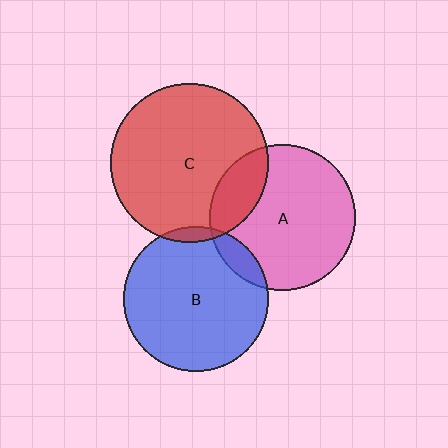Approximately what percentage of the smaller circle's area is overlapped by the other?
Approximately 10%.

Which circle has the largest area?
Circle C (red).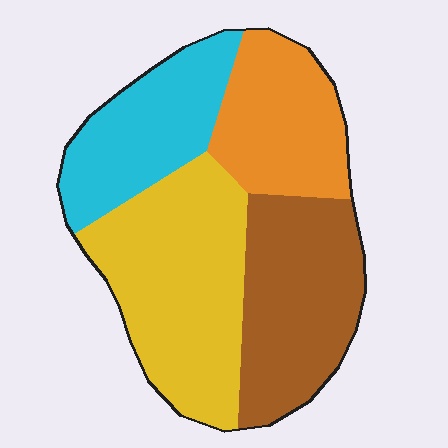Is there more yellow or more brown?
Yellow.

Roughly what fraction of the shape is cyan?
Cyan covers around 20% of the shape.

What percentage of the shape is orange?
Orange covers about 20% of the shape.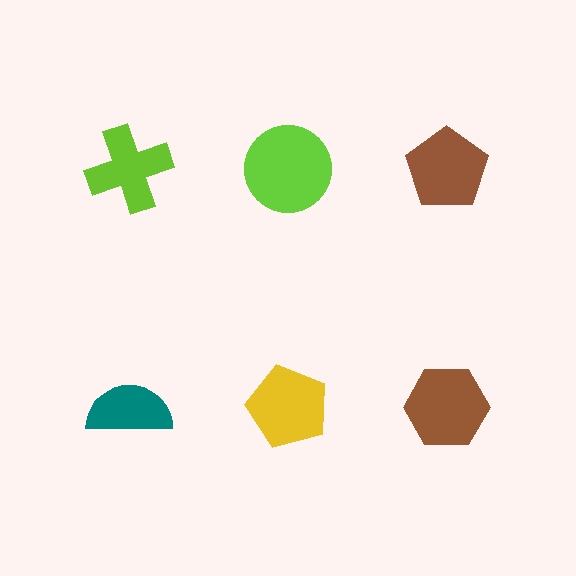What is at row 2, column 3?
A brown hexagon.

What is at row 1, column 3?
A brown pentagon.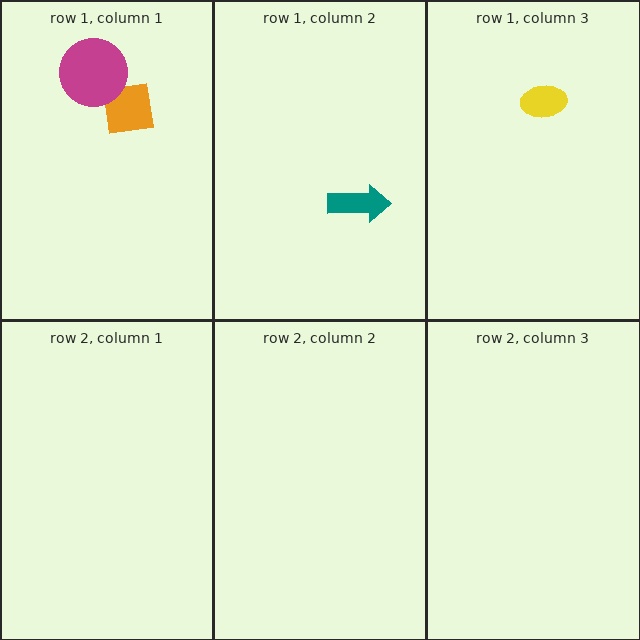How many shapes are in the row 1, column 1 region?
2.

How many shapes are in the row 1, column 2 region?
1.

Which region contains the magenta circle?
The row 1, column 1 region.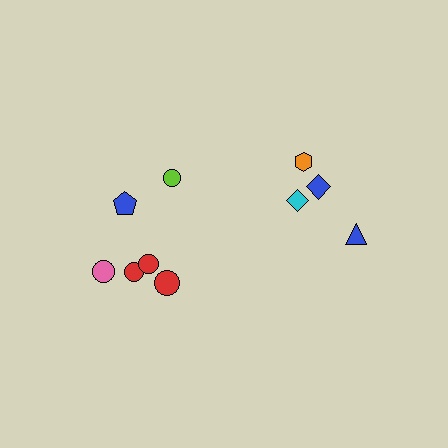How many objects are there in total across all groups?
There are 10 objects.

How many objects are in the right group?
There are 4 objects.